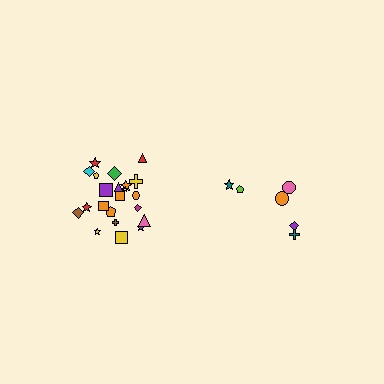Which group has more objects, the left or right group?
The left group.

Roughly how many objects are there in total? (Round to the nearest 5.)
Roughly 30 objects in total.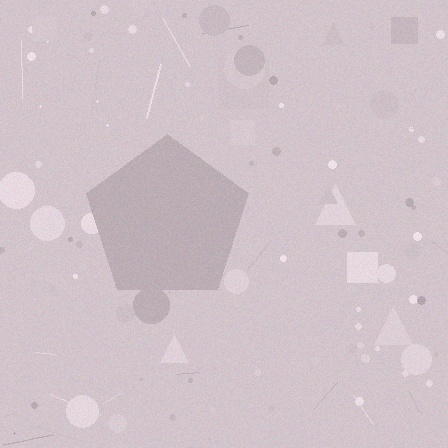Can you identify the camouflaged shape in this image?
The camouflaged shape is a pentagon.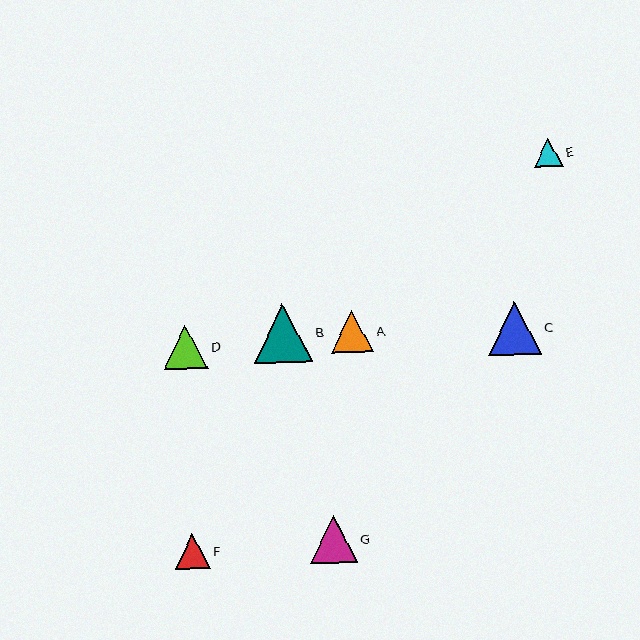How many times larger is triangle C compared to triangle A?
Triangle C is approximately 1.3 times the size of triangle A.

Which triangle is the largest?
Triangle B is the largest with a size of approximately 59 pixels.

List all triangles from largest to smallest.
From largest to smallest: B, C, G, D, A, F, E.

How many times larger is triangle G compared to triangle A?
Triangle G is approximately 1.1 times the size of triangle A.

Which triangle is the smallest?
Triangle E is the smallest with a size of approximately 28 pixels.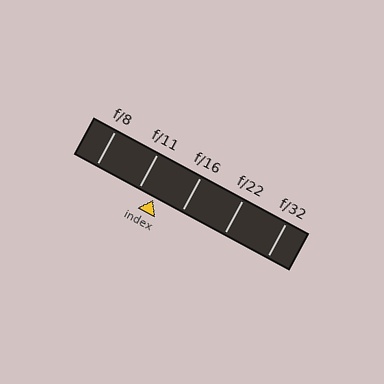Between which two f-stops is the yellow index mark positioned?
The index mark is between f/11 and f/16.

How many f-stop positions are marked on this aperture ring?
There are 5 f-stop positions marked.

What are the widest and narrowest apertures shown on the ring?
The widest aperture shown is f/8 and the narrowest is f/32.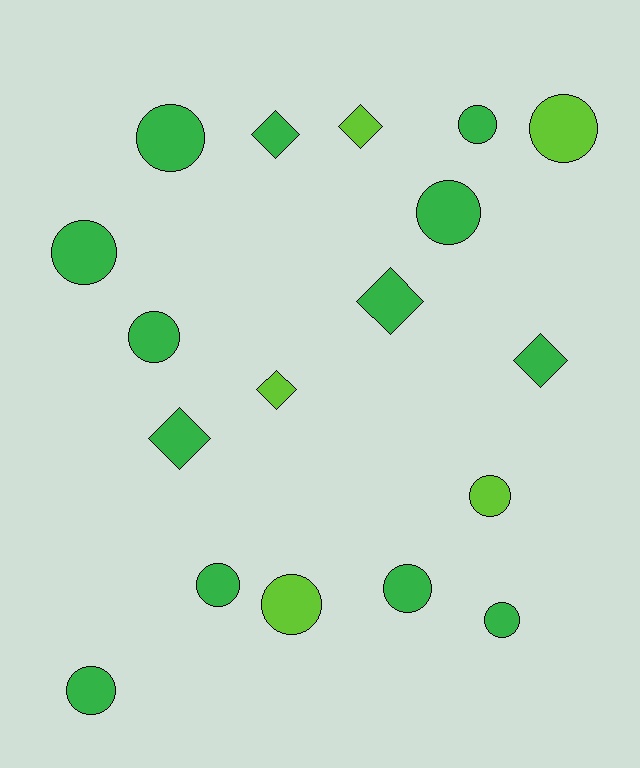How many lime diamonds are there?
There are 2 lime diamonds.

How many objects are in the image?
There are 18 objects.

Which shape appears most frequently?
Circle, with 12 objects.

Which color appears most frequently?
Green, with 13 objects.